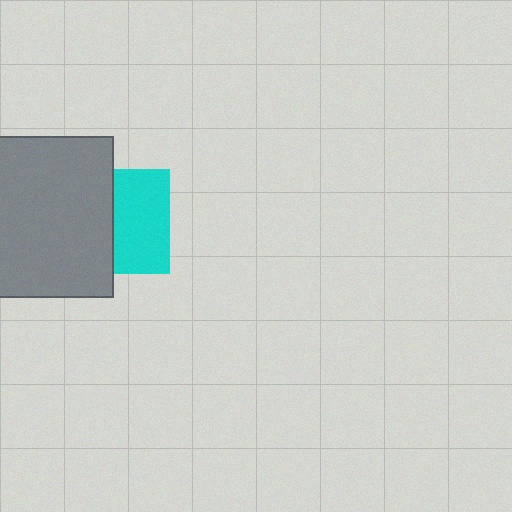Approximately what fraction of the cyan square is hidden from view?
Roughly 47% of the cyan square is hidden behind the gray rectangle.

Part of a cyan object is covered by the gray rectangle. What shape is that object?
It is a square.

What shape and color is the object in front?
The object in front is a gray rectangle.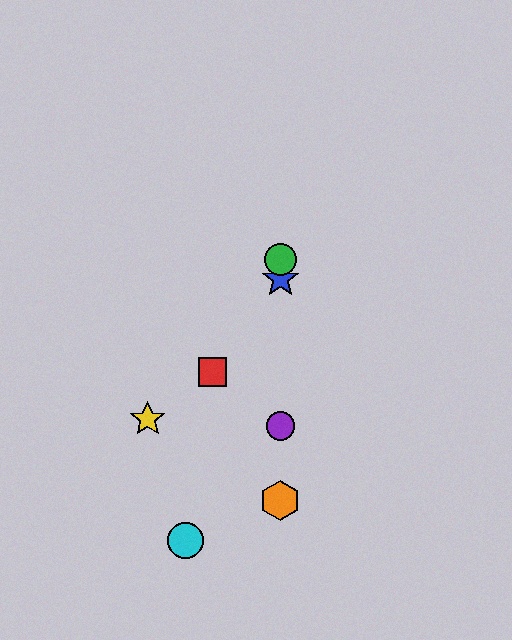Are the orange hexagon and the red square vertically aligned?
No, the orange hexagon is at x≈280 and the red square is at x≈213.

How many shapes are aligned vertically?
4 shapes (the blue star, the green circle, the purple circle, the orange hexagon) are aligned vertically.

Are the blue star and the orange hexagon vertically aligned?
Yes, both are at x≈280.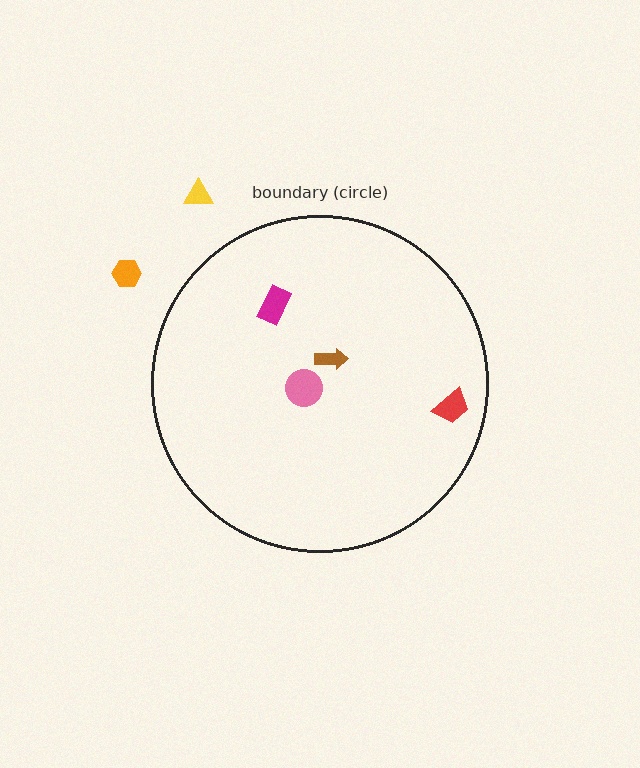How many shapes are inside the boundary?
4 inside, 2 outside.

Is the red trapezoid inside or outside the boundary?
Inside.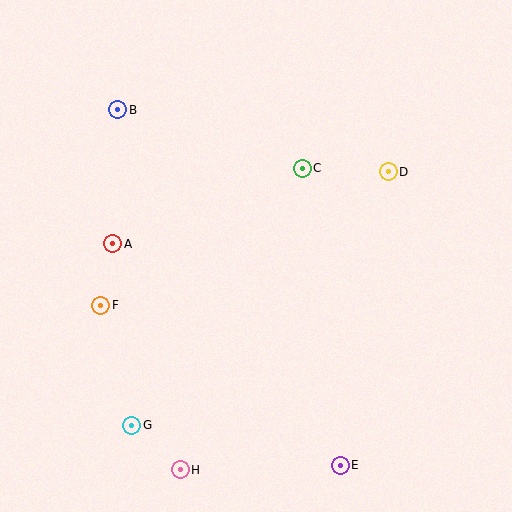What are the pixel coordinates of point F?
Point F is at (101, 305).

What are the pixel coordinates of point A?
Point A is at (113, 244).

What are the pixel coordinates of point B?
Point B is at (118, 110).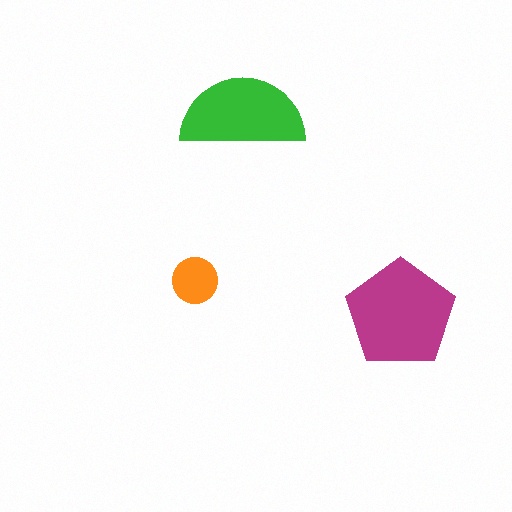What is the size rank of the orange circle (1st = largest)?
3rd.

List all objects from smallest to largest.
The orange circle, the green semicircle, the magenta pentagon.